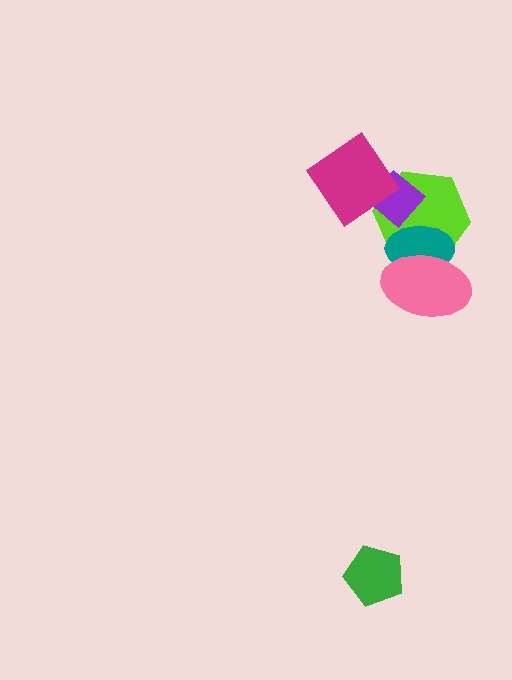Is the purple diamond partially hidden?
Yes, it is partially covered by another shape.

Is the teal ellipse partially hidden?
Yes, it is partially covered by another shape.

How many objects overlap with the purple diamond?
3 objects overlap with the purple diamond.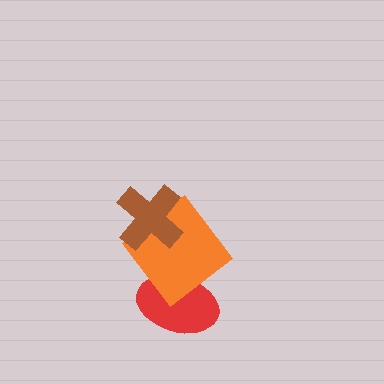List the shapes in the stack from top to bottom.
From top to bottom: the brown cross, the orange diamond, the red ellipse.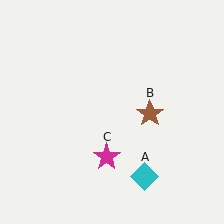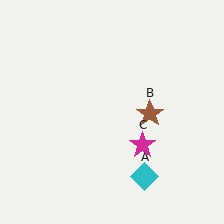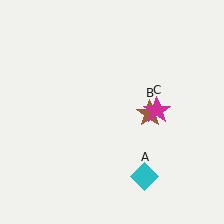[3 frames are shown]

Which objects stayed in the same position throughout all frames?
Cyan diamond (object A) and brown star (object B) remained stationary.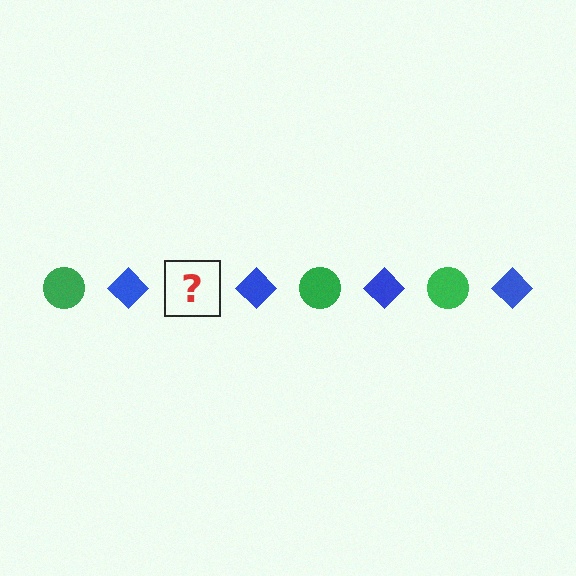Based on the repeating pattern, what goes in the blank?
The blank should be a green circle.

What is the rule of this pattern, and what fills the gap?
The rule is that the pattern alternates between green circle and blue diamond. The gap should be filled with a green circle.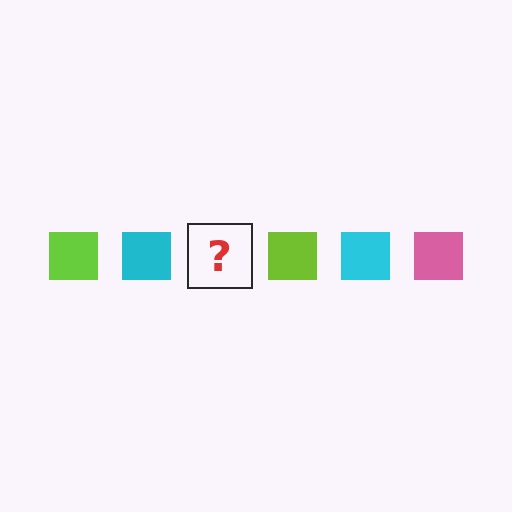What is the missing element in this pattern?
The missing element is a pink square.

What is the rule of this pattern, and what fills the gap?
The rule is that the pattern cycles through lime, cyan, pink squares. The gap should be filled with a pink square.